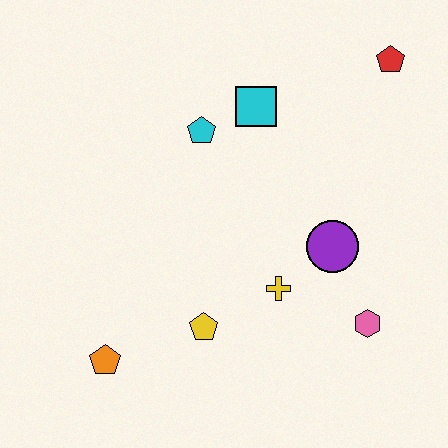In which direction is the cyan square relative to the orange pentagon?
The cyan square is above the orange pentagon.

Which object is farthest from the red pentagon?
The orange pentagon is farthest from the red pentagon.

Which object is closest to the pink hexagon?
The purple circle is closest to the pink hexagon.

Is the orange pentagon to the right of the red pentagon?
No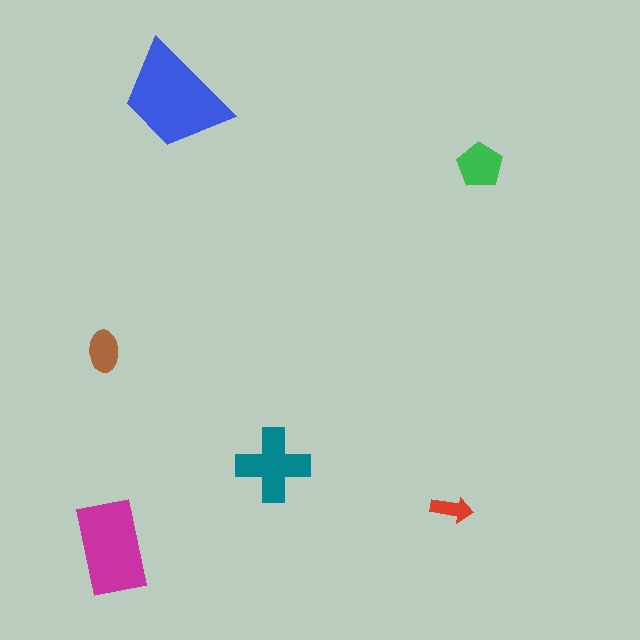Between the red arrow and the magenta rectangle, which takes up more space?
The magenta rectangle.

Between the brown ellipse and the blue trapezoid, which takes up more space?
The blue trapezoid.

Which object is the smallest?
The red arrow.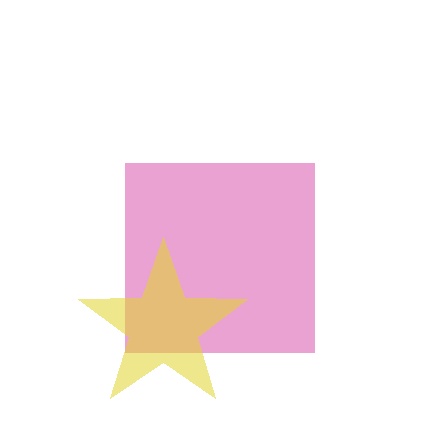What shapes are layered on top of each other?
The layered shapes are: a magenta square, a yellow star.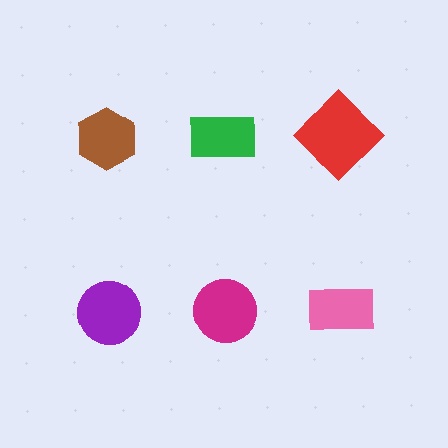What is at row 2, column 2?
A magenta circle.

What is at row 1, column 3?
A red diamond.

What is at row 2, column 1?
A purple circle.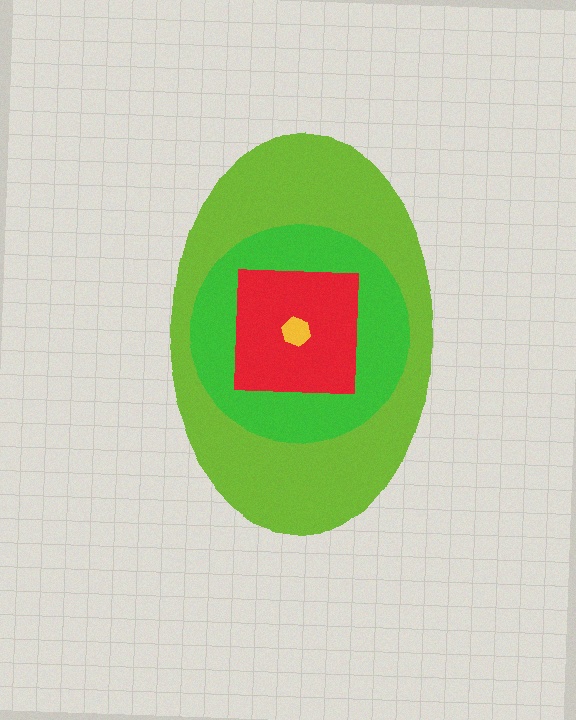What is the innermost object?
The yellow hexagon.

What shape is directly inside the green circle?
The red square.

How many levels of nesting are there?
4.